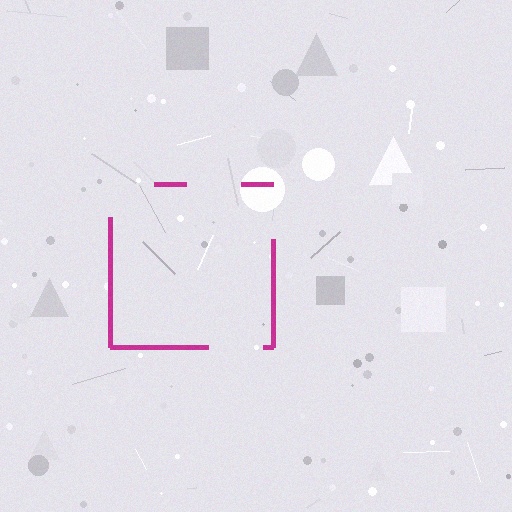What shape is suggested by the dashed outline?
The dashed outline suggests a square.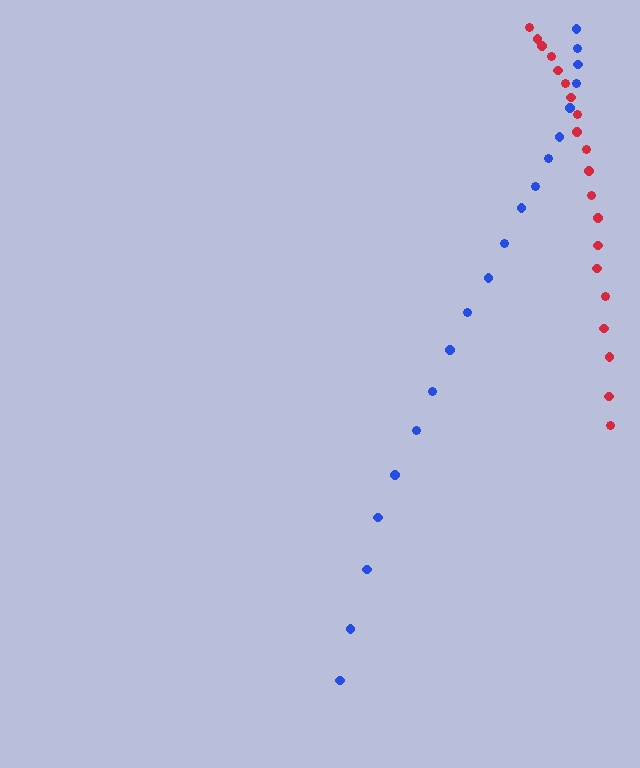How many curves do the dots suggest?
There are 2 distinct paths.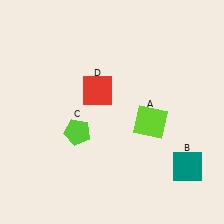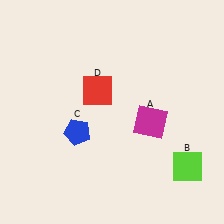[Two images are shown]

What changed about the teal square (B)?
In Image 1, B is teal. In Image 2, it changed to lime.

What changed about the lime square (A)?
In Image 1, A is lime. In Image 2, it changed to magenta.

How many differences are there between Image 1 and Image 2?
There are 3 differences between the two images.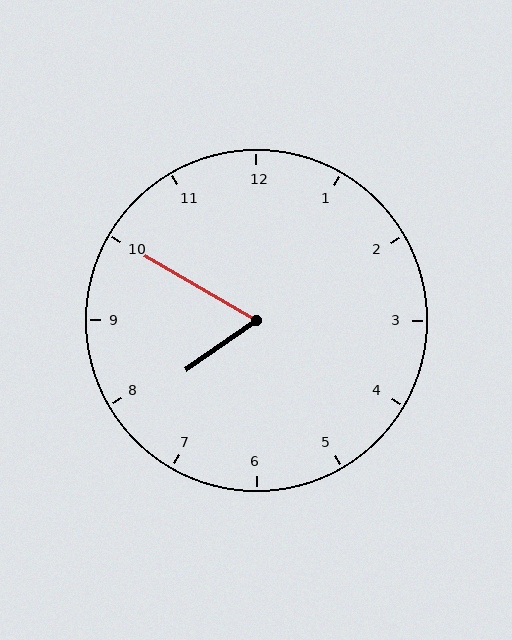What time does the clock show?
7:50.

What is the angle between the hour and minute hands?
Approximately 65 degrees.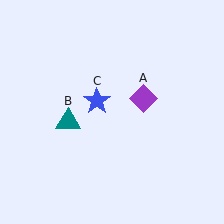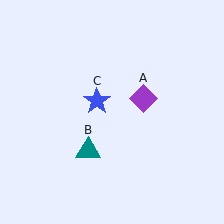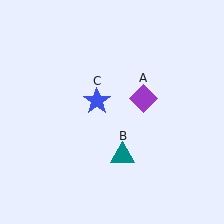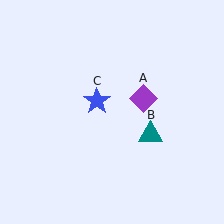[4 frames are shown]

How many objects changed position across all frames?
1 object changed position: teal triangle (object B).